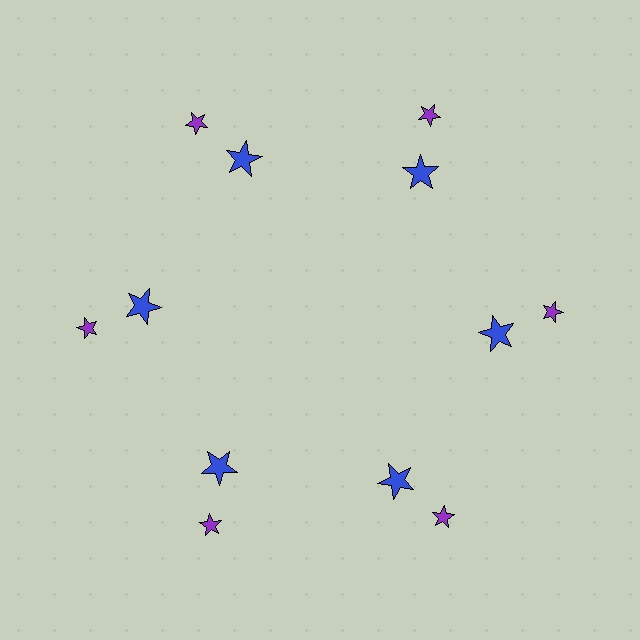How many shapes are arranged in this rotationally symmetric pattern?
There are 12 shapes, arranged in 6 groups of 2.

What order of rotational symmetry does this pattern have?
This pattern has 6-fold rotational symmetry.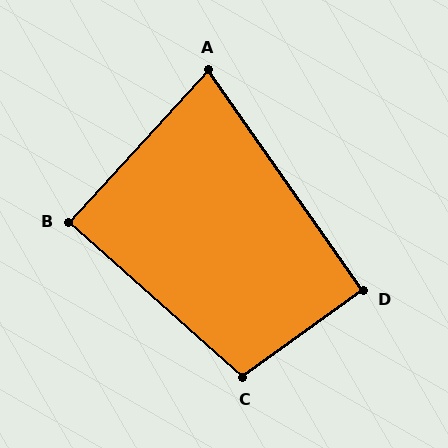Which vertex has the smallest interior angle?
A, at approximately 77 degrees.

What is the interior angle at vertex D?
Approximately 91 degrees (approximately right).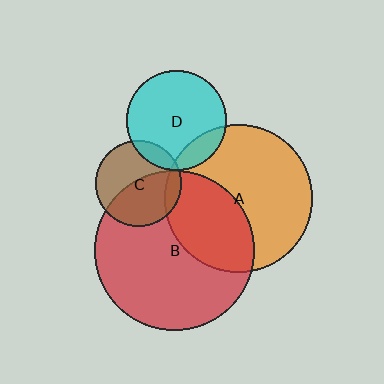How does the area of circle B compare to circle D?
Approximately 2.5 times.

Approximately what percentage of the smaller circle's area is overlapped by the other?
Approximately 40%.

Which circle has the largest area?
Circle B (red).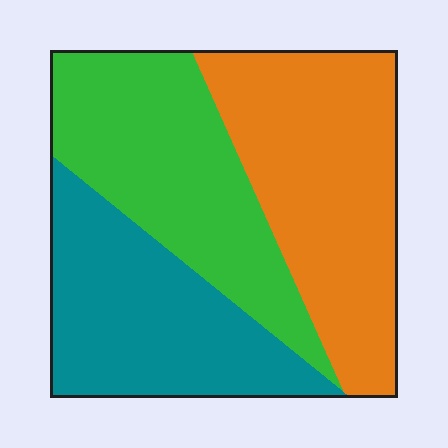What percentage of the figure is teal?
Teal takes up between a sixth and a third of the figure.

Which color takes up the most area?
Orange, at roughly 35%.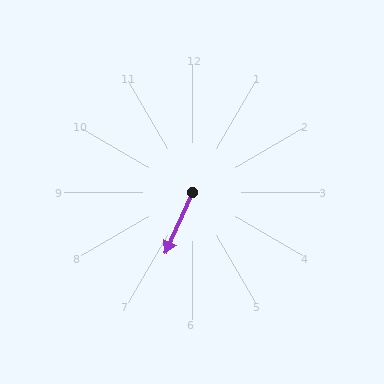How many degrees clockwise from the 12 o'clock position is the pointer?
Approximately 204 degrees.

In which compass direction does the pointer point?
Southwest.